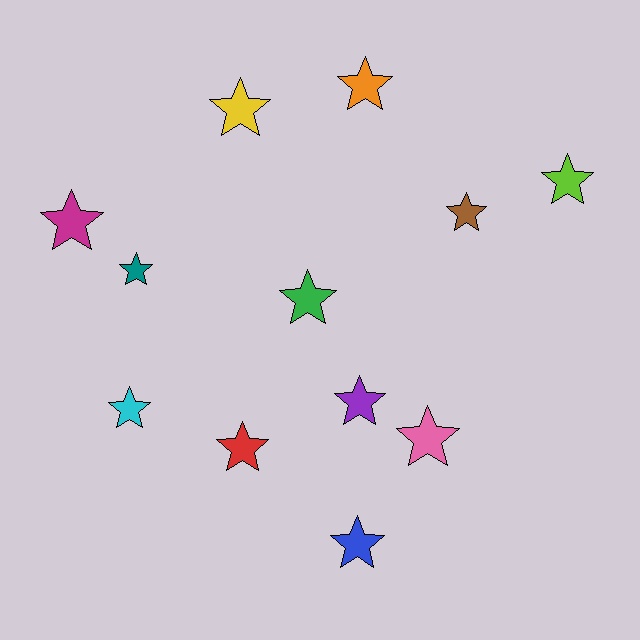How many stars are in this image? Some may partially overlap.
There are 12 stars.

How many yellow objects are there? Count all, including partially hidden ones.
There is 1 yellow object.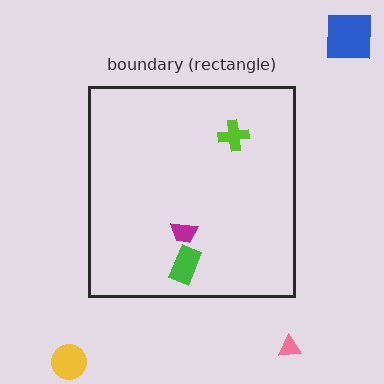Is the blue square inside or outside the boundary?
Outside.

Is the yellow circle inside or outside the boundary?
Outside.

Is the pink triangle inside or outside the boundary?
Outside.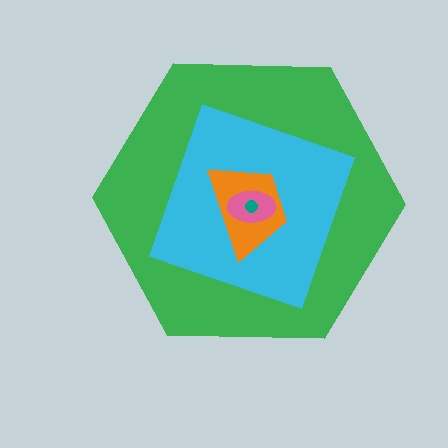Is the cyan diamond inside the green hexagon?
Yes.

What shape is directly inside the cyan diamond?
The orange trapezoid.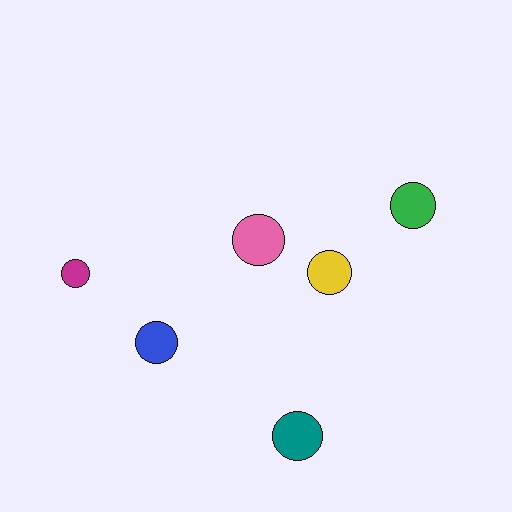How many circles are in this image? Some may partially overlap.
There are 6 circles.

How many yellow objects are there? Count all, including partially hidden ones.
There is 1 yellow object.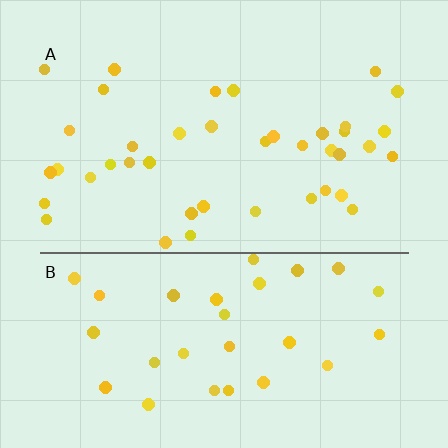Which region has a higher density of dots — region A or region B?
A (the top).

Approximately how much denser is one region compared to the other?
Approximately 1.3× — region A over region B.